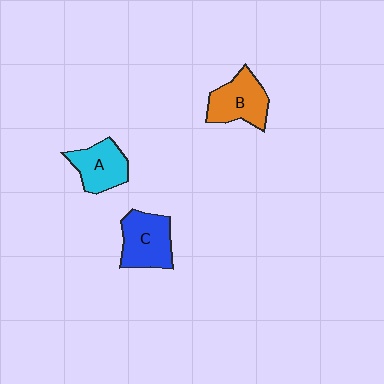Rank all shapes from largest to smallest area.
From largest to smallest: C (blue), B (orange), A (cyan).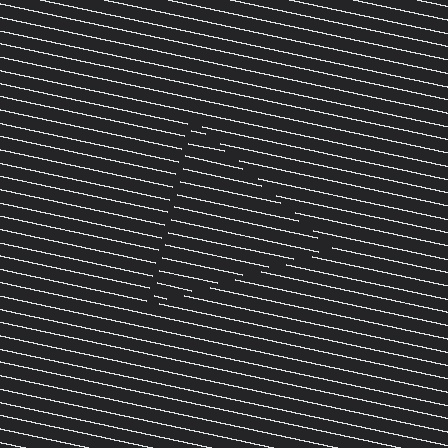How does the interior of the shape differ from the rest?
The interior of the shape contains the same grating, shifted by half a period — the contour is defined by the phase discontinuity where line-ends from the inner and outer gratings abut.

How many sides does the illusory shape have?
3 sides — the line-ends trace a triangle.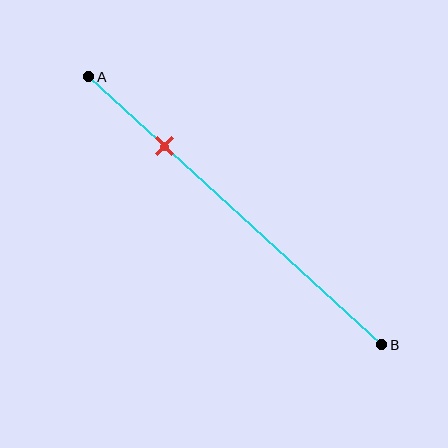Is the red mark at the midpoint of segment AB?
No, the mark is at about 25% from A, not at the 50% midpoint.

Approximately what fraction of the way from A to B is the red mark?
The red mark is approximately 25% of the way from A to B.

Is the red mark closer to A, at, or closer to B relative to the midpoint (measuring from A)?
The red mark is closer to point A than the midpoint of segment AB.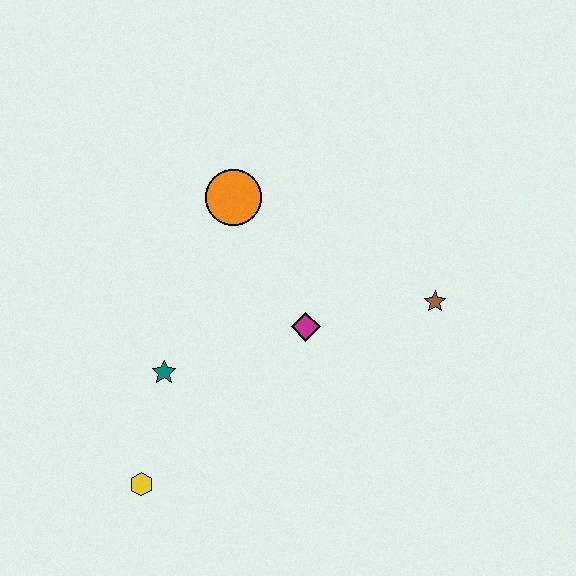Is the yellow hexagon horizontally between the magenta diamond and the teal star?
No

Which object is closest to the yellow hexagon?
The teal star is closest to the yellow hexagon.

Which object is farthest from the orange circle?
The yellow hexagon is farthest from the orange circle.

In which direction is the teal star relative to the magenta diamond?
The teal star is to the left of the magenta diamond.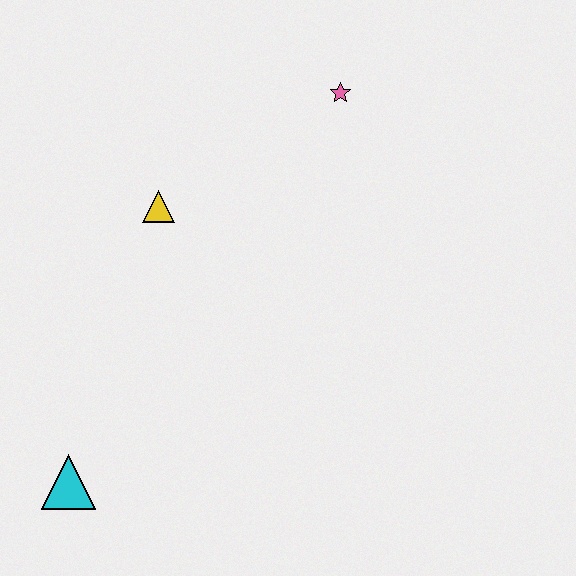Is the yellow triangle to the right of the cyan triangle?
Yes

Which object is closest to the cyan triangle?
The yellow triangle is closest to the cyan triangle.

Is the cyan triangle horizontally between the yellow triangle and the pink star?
No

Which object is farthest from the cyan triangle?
The pink star is farthest from the cyan triangle.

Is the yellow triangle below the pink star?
Yes